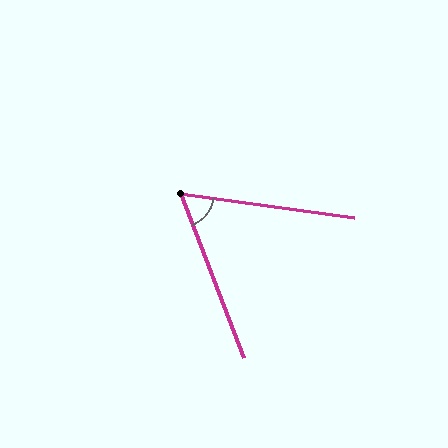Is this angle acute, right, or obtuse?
It is acute.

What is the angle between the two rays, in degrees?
Approximately 61 degrees.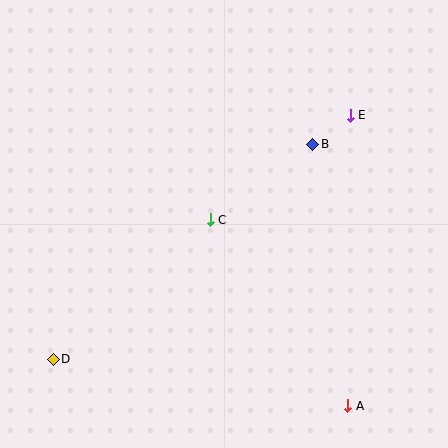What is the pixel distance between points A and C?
The distance between A and C is 231 pixels.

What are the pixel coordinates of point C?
Point C is at (210, 220).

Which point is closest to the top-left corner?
Point C is closest to the top-left corner.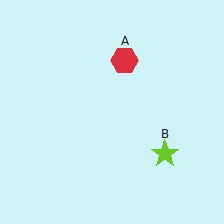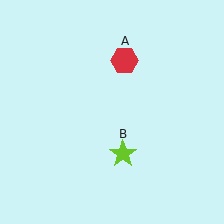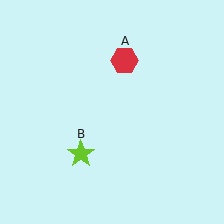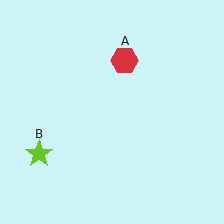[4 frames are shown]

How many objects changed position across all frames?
1 object changed position: lime star (object B).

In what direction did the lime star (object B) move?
The lime star (object B) moved left.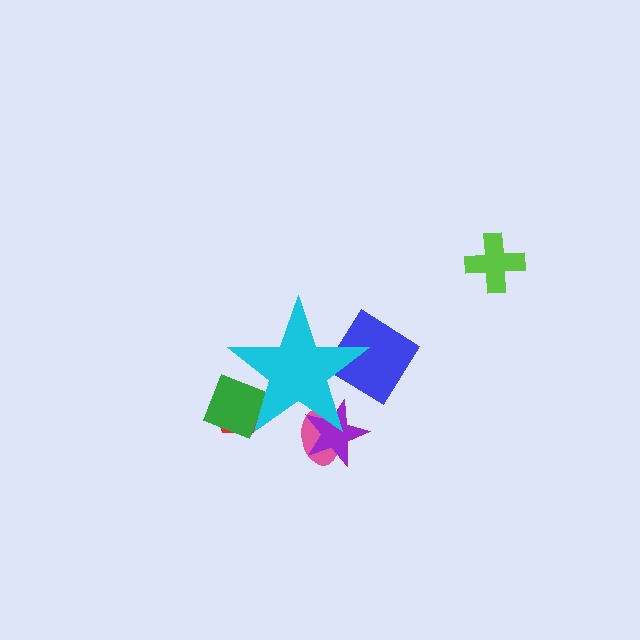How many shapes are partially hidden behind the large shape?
5 shapes are partially hidden.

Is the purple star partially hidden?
Yes, the purple star is partially hidden behind the cyan star.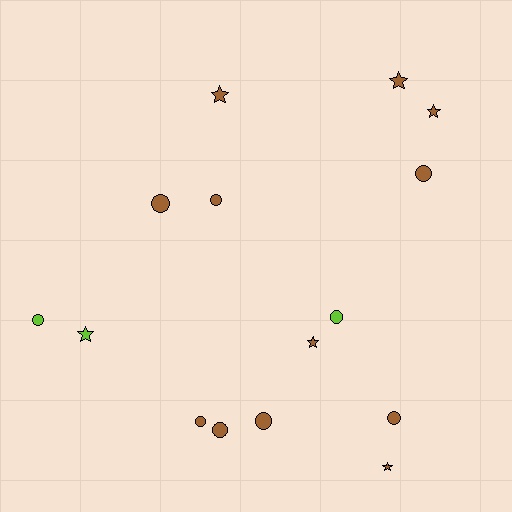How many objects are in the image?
There are 15 objects.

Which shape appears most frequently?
Circle, with 9 objects.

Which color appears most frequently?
Brown, with 12 objects.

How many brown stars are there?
There are 5 brown stars.